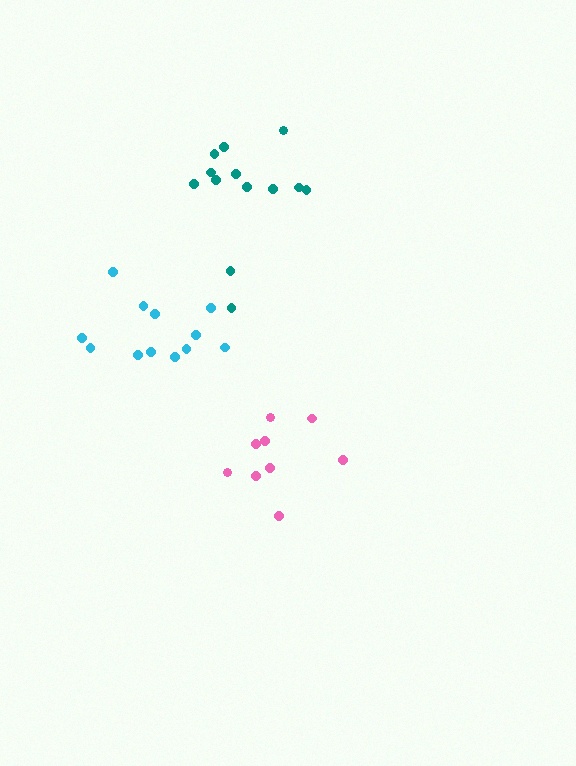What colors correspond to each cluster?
The clusters are colored: cyan, pink, teal.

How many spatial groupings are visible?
There are 3 spatial groupings.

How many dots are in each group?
Group 1: 12 dots, Group 2: 9 dots, Group 3: 13 dots (34 total).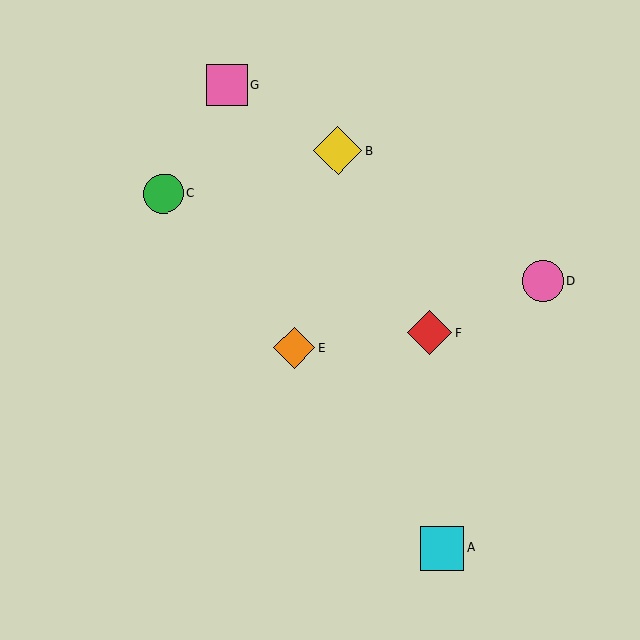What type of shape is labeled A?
Shape A is a cyan square.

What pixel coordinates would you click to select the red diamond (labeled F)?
Click at (430, 332) to select the red diamond F.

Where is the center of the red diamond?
The center of the red diamond is at (430, 332).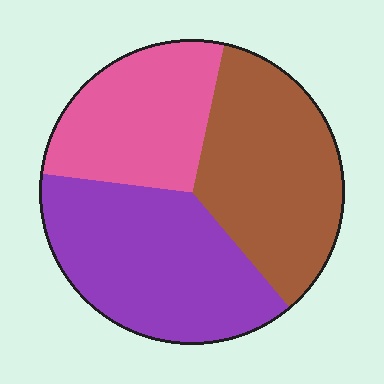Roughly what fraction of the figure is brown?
Brown takes up about one third (1/3) of the figure.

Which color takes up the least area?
Pink, at roughly 25%.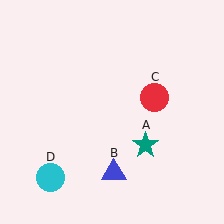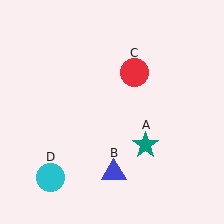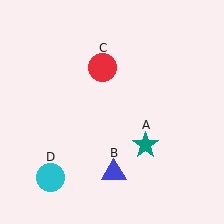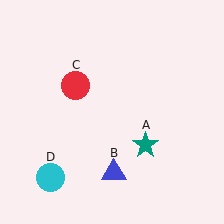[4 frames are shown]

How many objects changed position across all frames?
1 object changed position: red circle (object C).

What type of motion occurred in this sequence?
The red circle (object C) rotated counterclockwise around the center of the scene.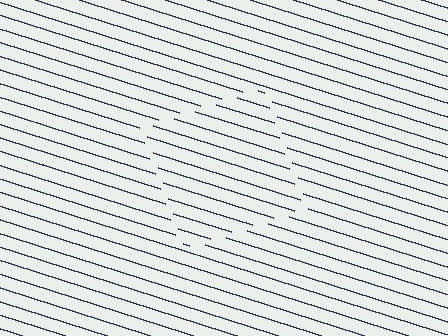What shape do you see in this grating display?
An illusory square. The interior of the shape contains the same grating, shifted by half a period — the contour is defined by the phase discontinuity where line-ends from the inner and outer gratings abut.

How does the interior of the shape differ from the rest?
The interior of the shape contains the same grating, shifted by half a period — the contour is defined by the phase discontinuity where line-ends from the inner and outer gratings abut.